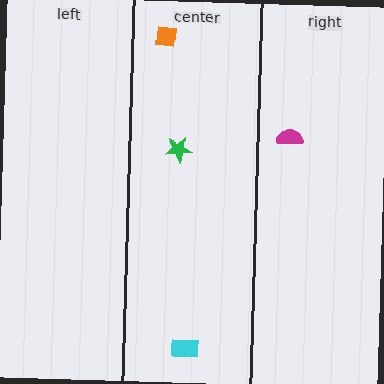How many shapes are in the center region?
3.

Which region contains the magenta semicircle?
The right region.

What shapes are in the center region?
The orange square, the green star, the cyan rectangle.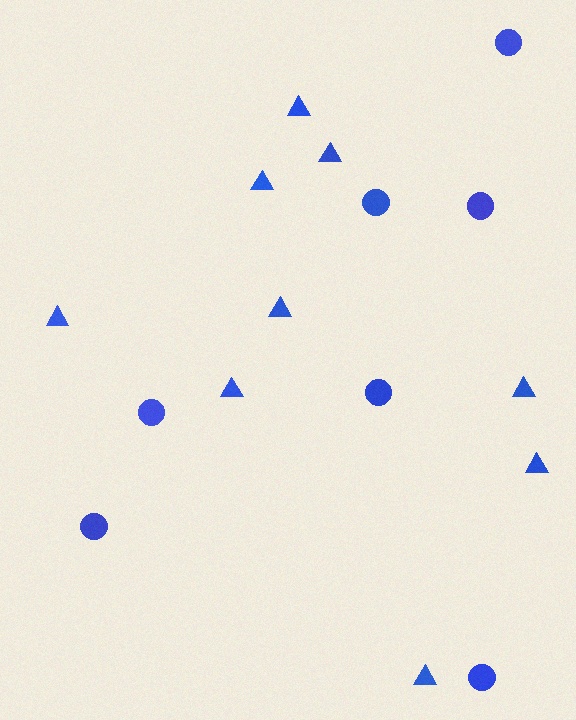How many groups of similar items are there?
There are 2 groups: one group of triangles (9) and one group of circles (7).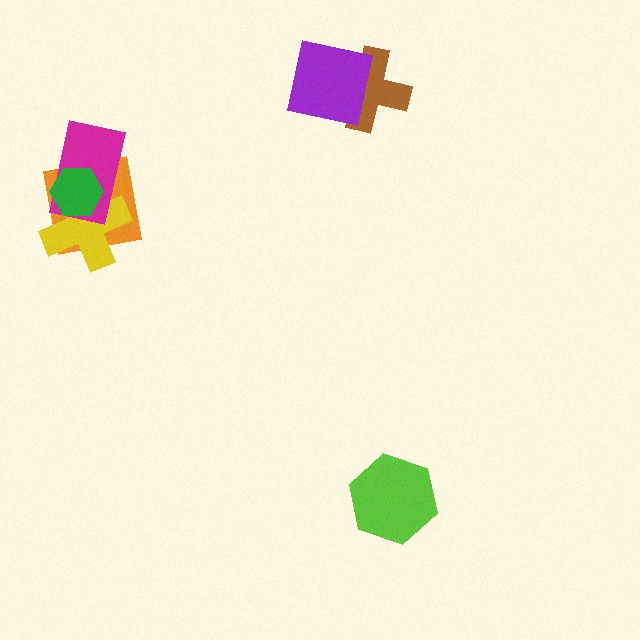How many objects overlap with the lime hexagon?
0 objects overlap with the lime hexagon.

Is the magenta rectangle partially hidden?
Yes, it is partially covered by another shape.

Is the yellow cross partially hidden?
Yes, it is partially covered by another shape.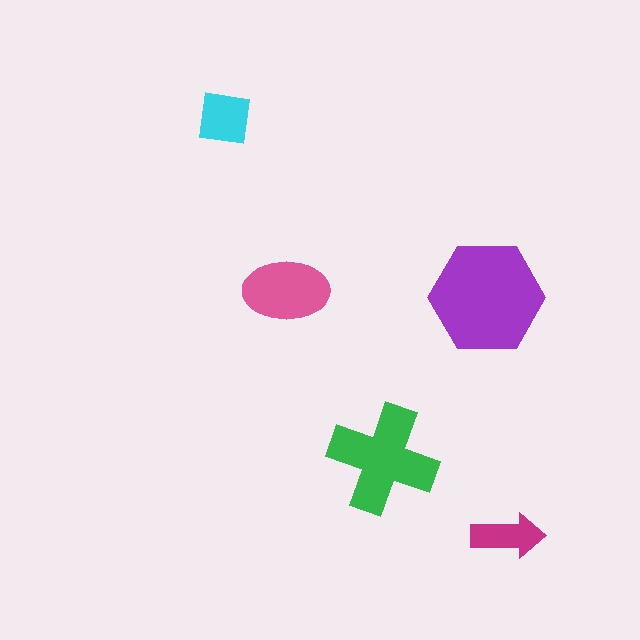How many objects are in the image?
There are 5 objects in the image.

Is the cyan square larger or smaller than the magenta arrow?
Larger.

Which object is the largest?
The purple hexagon.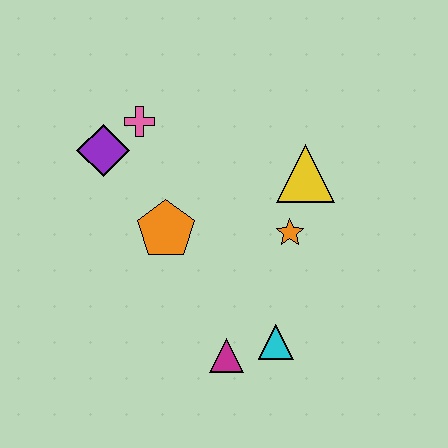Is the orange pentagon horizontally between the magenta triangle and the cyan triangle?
No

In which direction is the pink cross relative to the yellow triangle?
The pink cross is to the left of the yellow triangle.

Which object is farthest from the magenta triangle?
The pink cross is farthest from the magenta triangle.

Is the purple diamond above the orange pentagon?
Yes